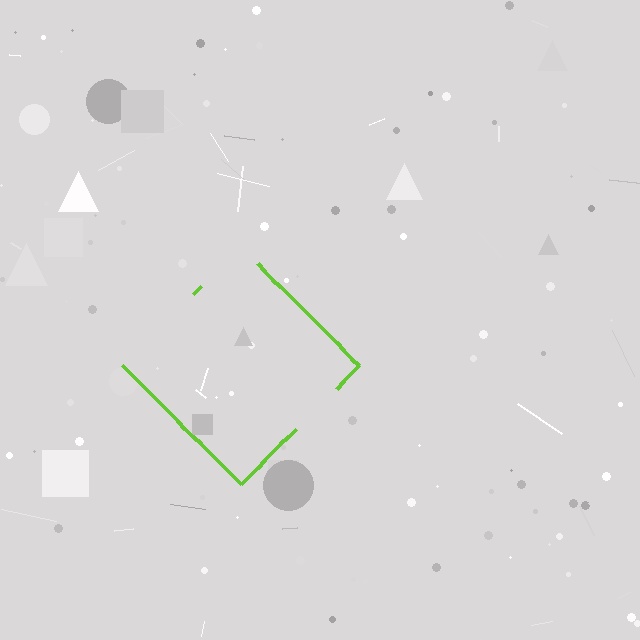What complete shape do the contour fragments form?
The contour fragments form a diamond.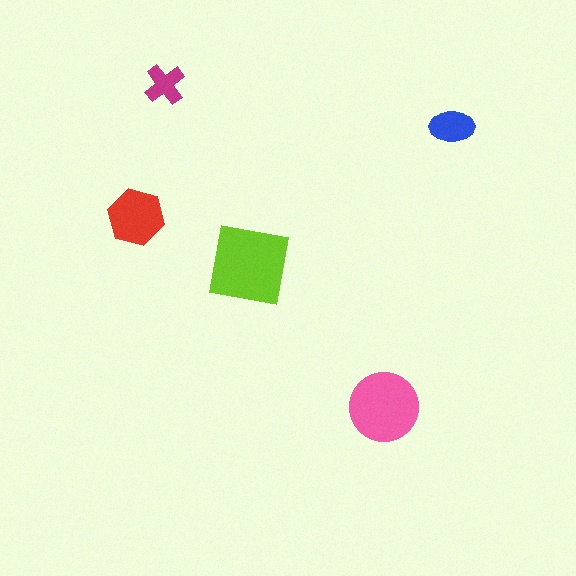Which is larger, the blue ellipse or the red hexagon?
The red hexagon.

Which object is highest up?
The magenta cross is topmost.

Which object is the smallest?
The magenta cross.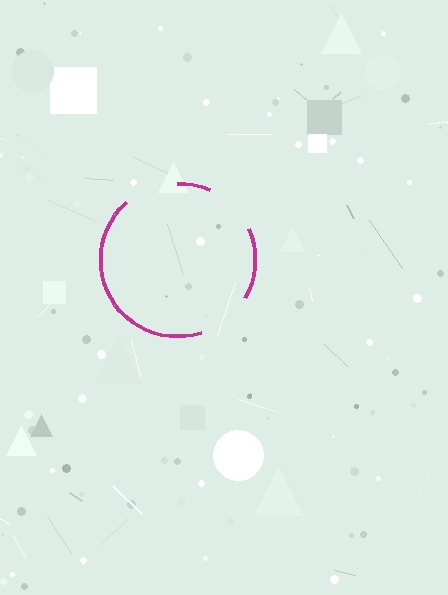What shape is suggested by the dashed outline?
The dashed outline suggests a circle.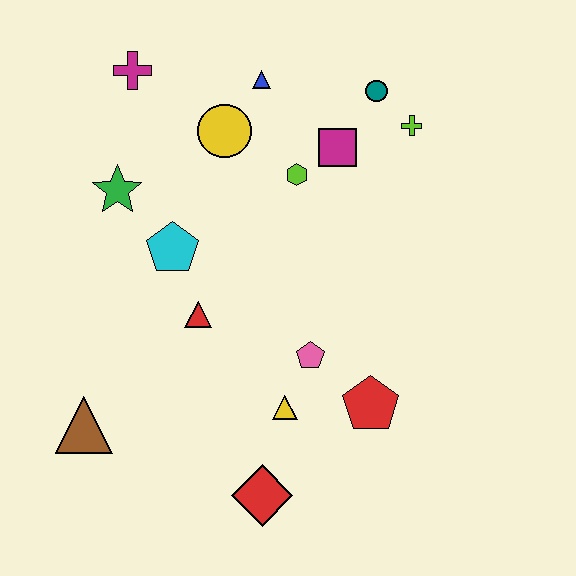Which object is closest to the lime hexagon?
The magenta square is closest to the lime hexagon.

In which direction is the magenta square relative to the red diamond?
The magenta square is above the red diamond.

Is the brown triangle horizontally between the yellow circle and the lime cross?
No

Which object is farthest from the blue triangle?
The red diamond is farthest from the blue triangle.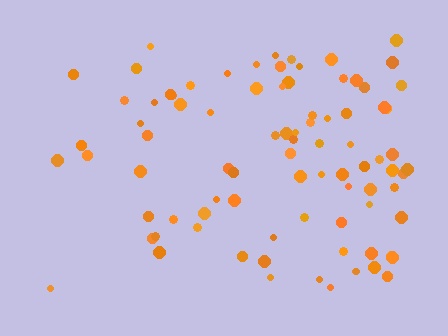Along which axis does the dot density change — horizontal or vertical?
Horizontal.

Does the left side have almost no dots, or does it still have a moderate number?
Still a moderate number, just noticeably fewer than the right.